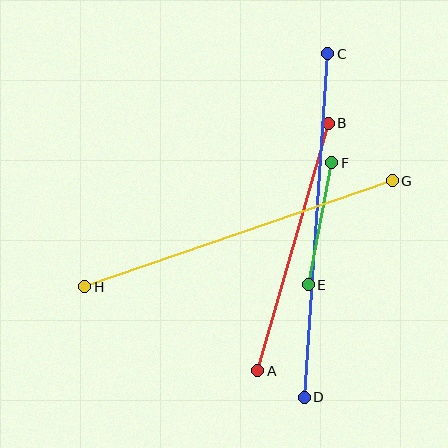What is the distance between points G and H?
The distance is approximately 325 pixels.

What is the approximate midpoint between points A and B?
The midpoint is at approximately (293, 247) pixels.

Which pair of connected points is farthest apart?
Points C and D are farthest apart.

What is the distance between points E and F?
The distance is approximately 124 pixels.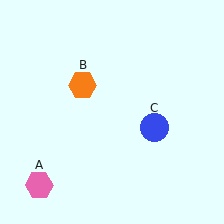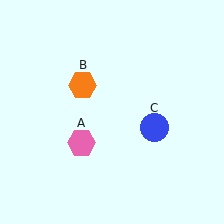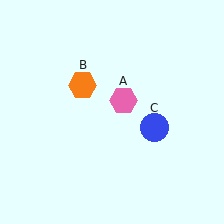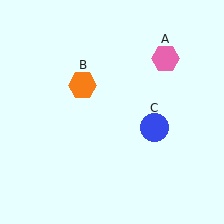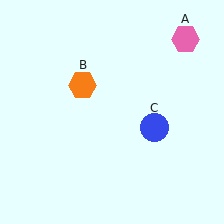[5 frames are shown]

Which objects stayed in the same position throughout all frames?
Orange hexagon (object B) and blue circle (object C) remained stationary.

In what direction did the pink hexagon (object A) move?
The pink hexagon (object A) moved up and to the right.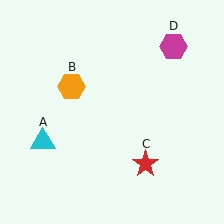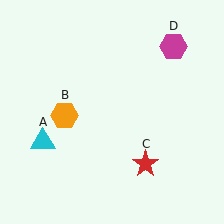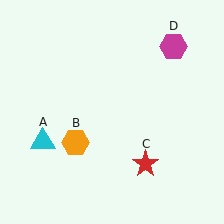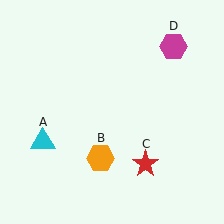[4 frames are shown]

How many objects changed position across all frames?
1 object changed position: orange hexagon (object B).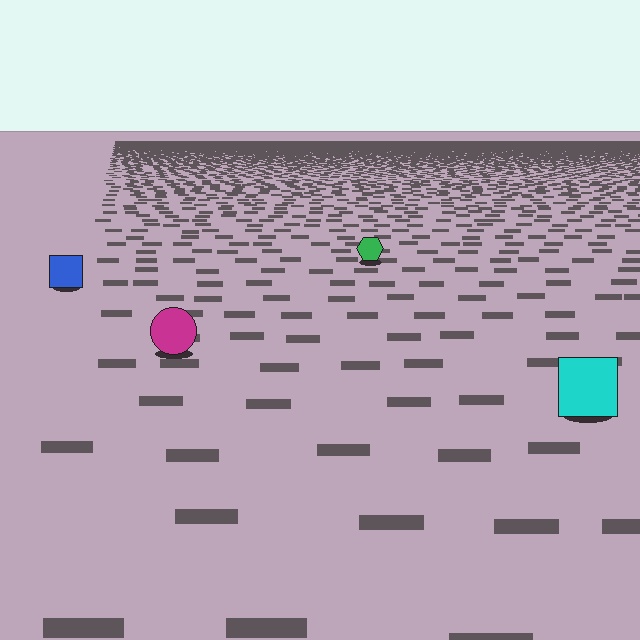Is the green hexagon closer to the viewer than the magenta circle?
No. The magenta circle is closer — you can tell from the texture gradient: the ground texture is coarser near it.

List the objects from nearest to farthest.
From nearest to farthest: the cyan square, the magenta circle, the blue square, the green hexagon.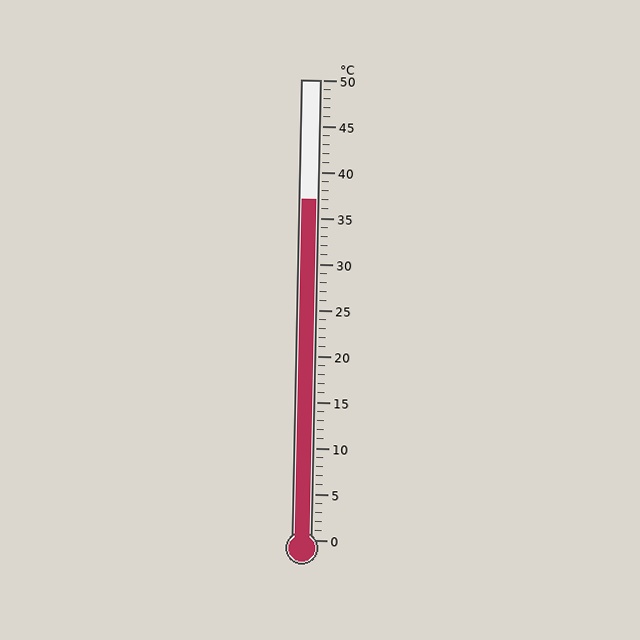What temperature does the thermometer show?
The thermometer shows approximately 37°C.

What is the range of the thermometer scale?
The thermometer scale ranges from 0°C to 50°C.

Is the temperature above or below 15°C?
The temperature is above 15°C.